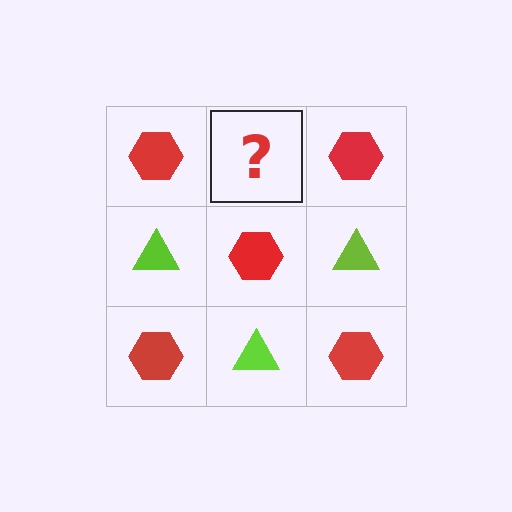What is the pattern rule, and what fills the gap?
The rule is that it alternates red hexagon and lime triangle in a checkerboard pattern. The gap should be filled with a lime triangle.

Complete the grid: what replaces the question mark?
The question mark should be replaced with a lime triangle.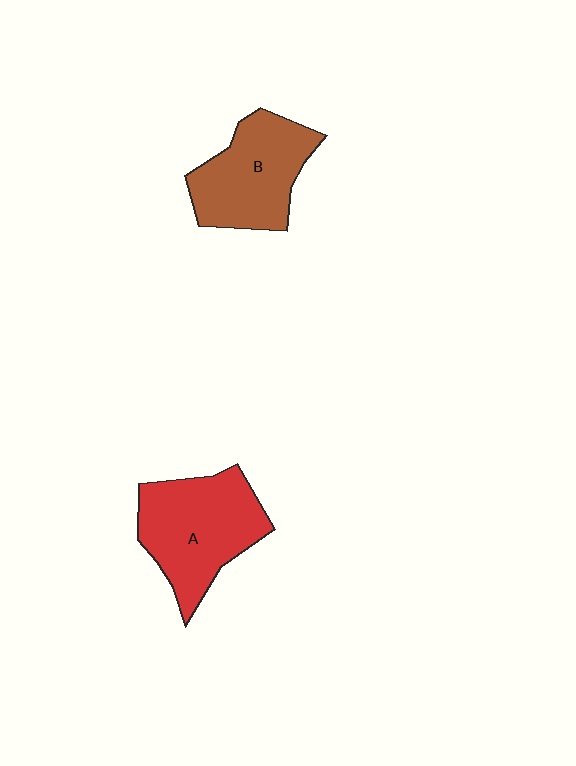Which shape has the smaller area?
Shape B (brown).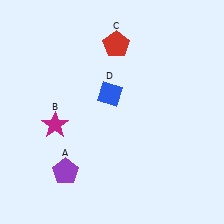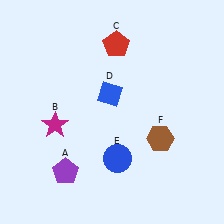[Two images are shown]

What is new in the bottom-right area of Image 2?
A brown hexagon (F) was added in the bottom-right area of Image 2.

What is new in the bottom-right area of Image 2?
A blue circle (E) was added in the bottom-right area of Image 2.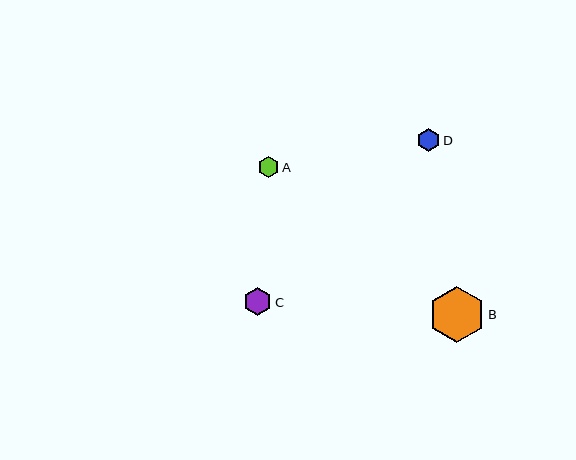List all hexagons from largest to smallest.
From largest to smallest: B, C, D, A.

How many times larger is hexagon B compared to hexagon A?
Hexagon B is approximately 2.7 times the size of hexagon A.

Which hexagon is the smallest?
Hexagon A is the smallest with a size of approximately 21 pixels.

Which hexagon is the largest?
Hexagon B is the largest with a size of approximately 56 pixels.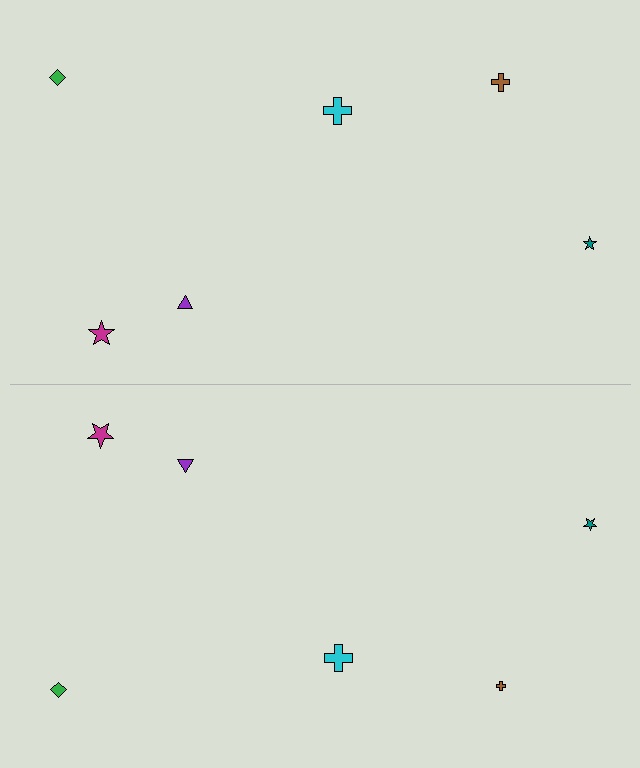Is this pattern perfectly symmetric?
No, the pattern is not perfectly symmetric. The brown cross on the bottom side has a different size than its mirror counterpart.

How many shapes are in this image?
There are 12 shapes in this image.